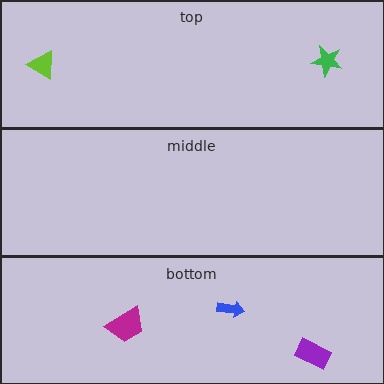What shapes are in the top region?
The lime triangle, the green star.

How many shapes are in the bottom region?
3.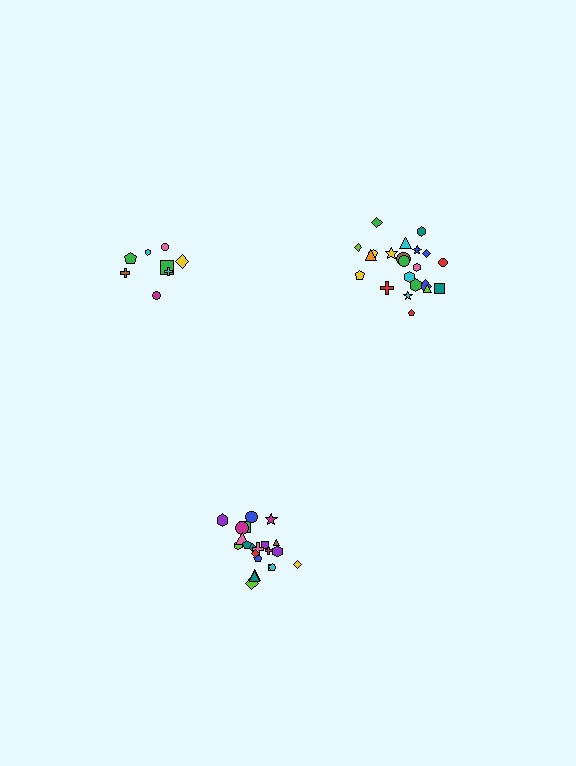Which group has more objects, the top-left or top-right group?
The top-right group.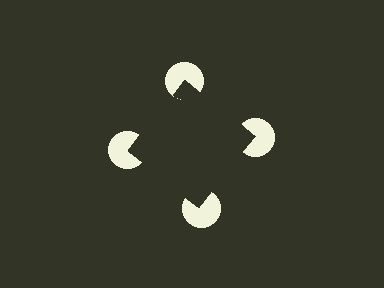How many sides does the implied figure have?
4 sides.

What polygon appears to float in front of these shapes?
An illusory square — its edges are inferred from the aligned wedge cuts in the pac-man discs, not physically drawn.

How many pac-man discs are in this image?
There are 4 — one at each vertex of the illusory square.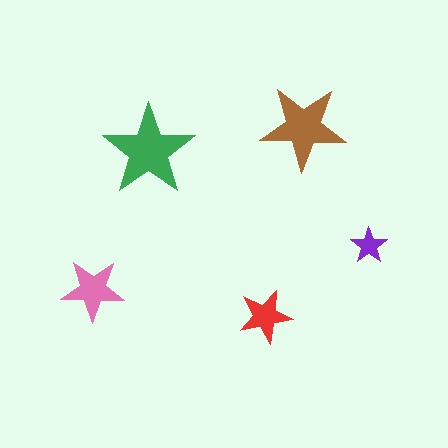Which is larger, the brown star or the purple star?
The brown one.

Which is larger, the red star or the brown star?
The brown one.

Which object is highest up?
The brown star is topmost.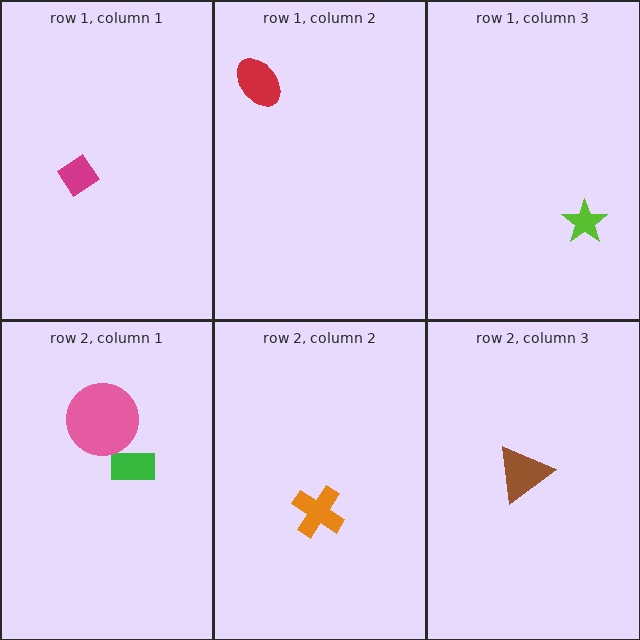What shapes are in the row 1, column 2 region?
The red ellipse.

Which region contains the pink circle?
The row 2, column 1 region.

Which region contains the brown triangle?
The row 2, column 3 region.